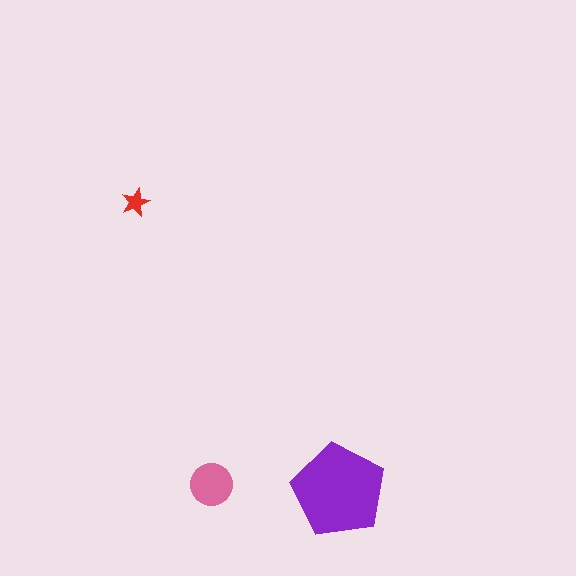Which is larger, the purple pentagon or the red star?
The purple pentagon.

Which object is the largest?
The purple pentagon.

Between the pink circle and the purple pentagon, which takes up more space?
The purple pentagon.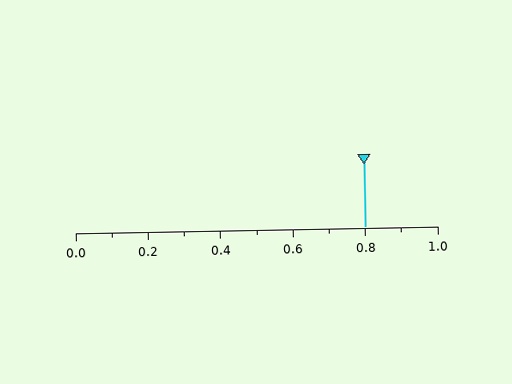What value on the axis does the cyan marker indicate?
The marker indicates approximately 0.8.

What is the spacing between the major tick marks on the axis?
The major ticks are spaced 0.2 apart.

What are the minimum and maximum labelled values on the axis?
The axis runs from 0.0 to 1.0.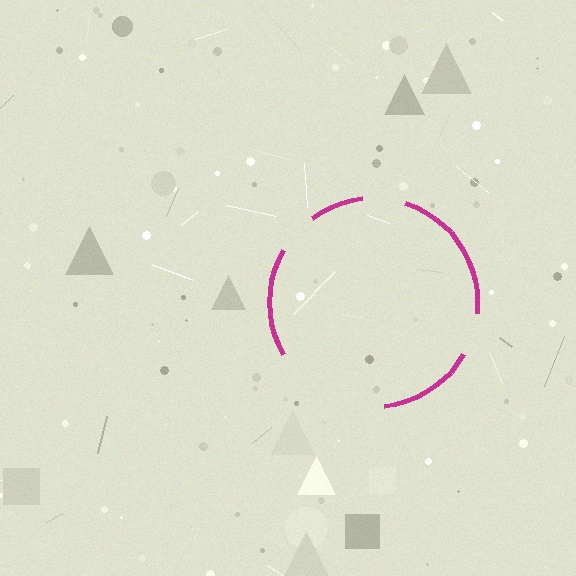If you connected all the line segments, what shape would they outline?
They would outline a circle.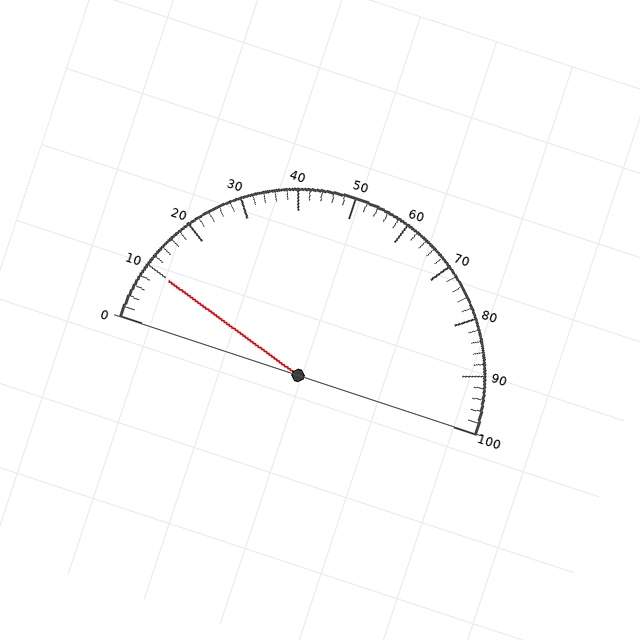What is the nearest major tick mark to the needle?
The nearest major tick mark is 10.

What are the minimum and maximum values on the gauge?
The gauge ranges from 0 to 100.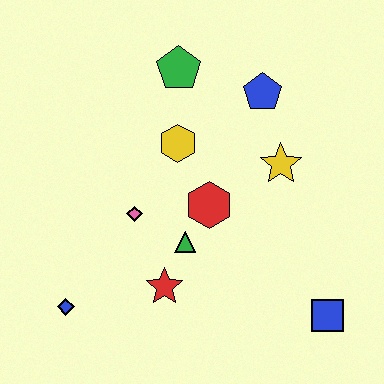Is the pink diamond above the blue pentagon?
No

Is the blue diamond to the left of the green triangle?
Yes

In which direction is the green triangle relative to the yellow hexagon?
The green triangle is below the yellow hexagon.